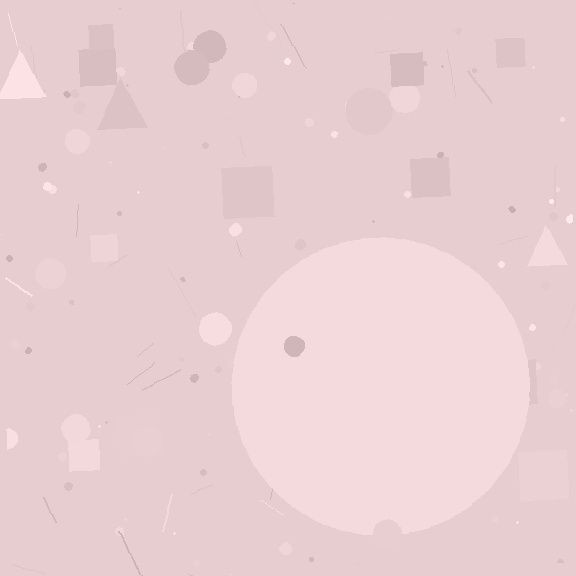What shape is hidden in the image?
A circle is hidden in the image.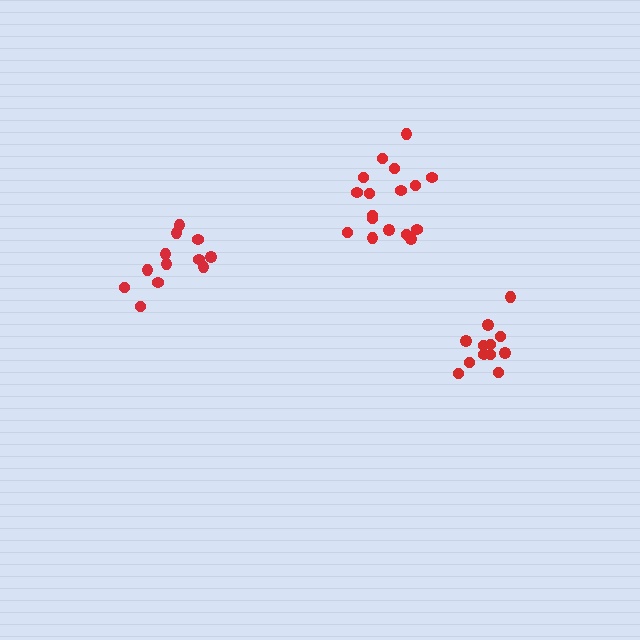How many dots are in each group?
Group 1: 12 dots, Group 2: 12 dots, Group 3: 17 dots (41 total).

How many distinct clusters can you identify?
There are 3 distinct clusters.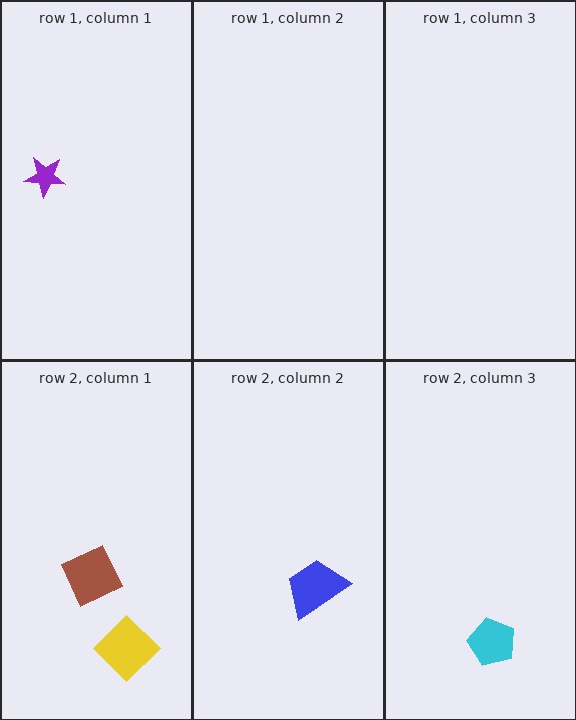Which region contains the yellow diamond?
The row 2, column 1 region.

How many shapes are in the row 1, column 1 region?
1.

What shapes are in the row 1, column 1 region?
The purple star.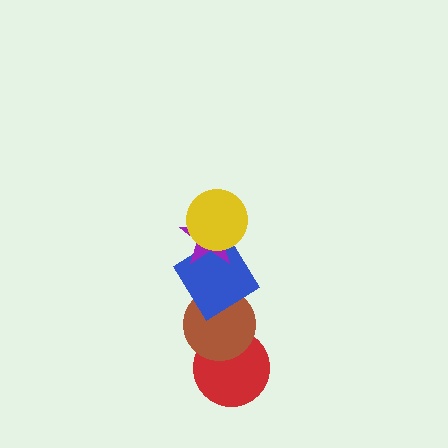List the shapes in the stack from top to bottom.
From top to bottom: the yellow circle, the purple star, the blue diamond, the brown circle, the red circle.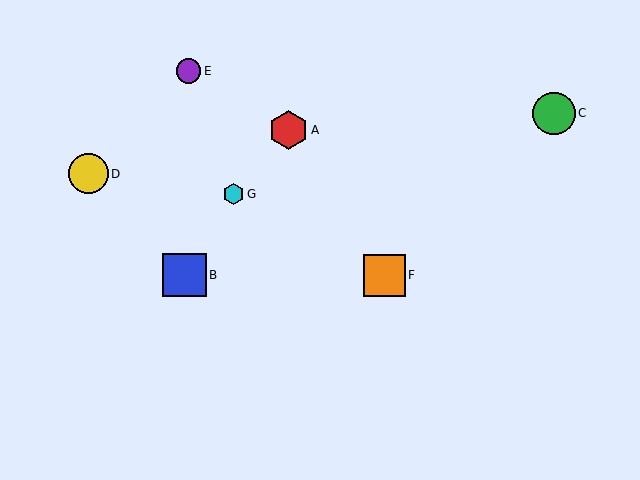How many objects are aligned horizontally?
2 objects (B, F) are aligned horizontally.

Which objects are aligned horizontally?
Objects B, F are aligned horizontally.